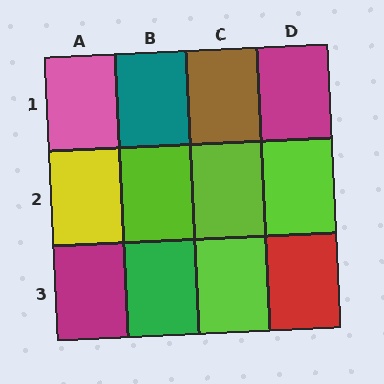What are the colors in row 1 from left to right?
Pink, teal, brown, magenta.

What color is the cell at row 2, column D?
Lime.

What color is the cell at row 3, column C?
Lime.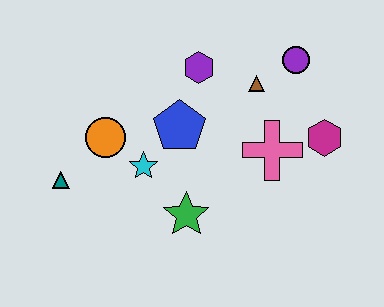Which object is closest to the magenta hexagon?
The pink cross is closest to the magenta hexagon.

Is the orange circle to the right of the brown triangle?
No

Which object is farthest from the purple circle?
The teal triangle is farthest from the purple circle.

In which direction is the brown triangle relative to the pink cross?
The brown triangle is above the pink cross.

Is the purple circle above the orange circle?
Yes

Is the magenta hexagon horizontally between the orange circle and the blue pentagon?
No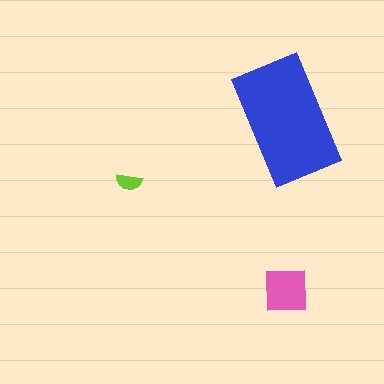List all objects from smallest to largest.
The lime semicircle, the pink square, the blue rectangle.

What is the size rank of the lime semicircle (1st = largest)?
3rd.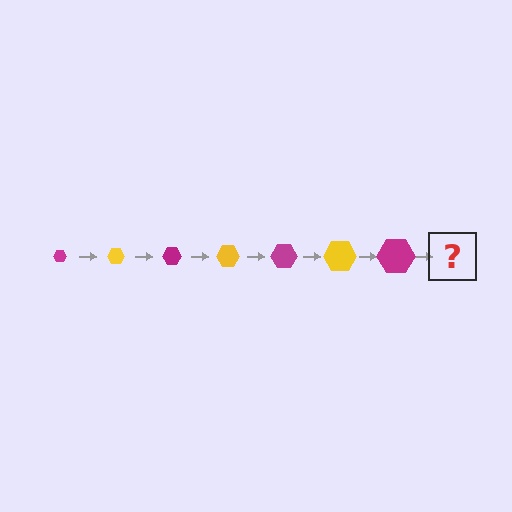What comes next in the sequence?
The next element should be a yellow hexagon, larger than the previous one.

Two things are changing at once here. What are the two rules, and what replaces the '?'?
The two rules are that the hexagon grows larger each step and the color cycles through magenta and yellow. The '?' should be a yellow hexagon, larger than the previous one.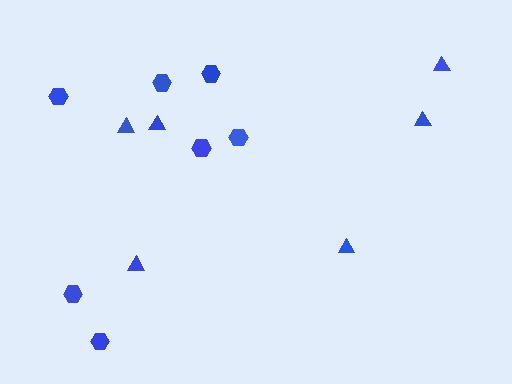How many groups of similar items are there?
There are 2 groups: one group of triangles (6) and one group of hexagons (7).